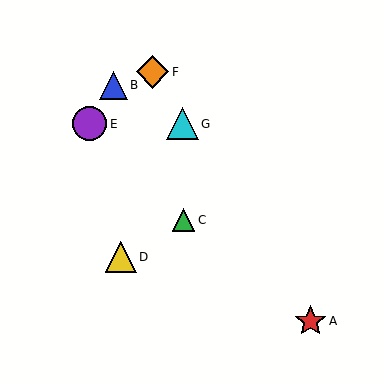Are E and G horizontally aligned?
Yes, both are at y≈124.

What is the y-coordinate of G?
Object G is at y≈124.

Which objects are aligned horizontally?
Objects E, G are aligned horizontally.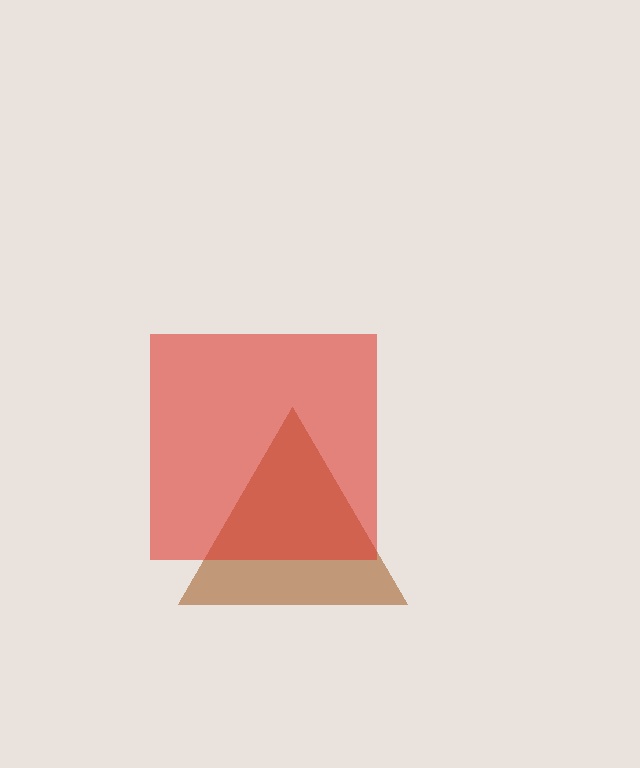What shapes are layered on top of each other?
The layered shapes are: a brown triangle, a red square.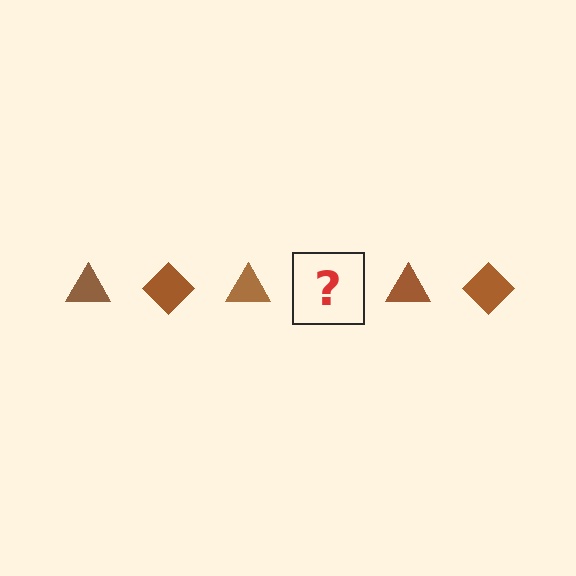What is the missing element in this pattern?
The missing element is a brown diamond.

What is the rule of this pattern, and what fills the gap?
The rule is that the pattern cycles through triangle, diamond shapes in brown. The gap should be filled with a brown diamond.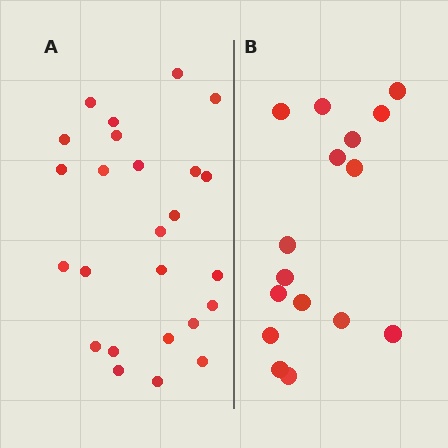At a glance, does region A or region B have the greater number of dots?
Region A (the left region) has more dots.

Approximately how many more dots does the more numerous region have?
Region A has roughly 8 or so more dots than region B.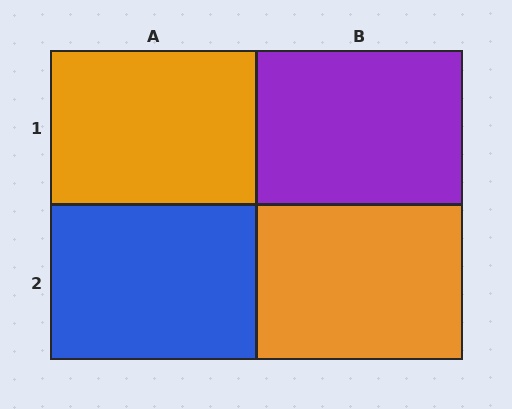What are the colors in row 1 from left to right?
Orange, purple.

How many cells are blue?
1 cell is blue.